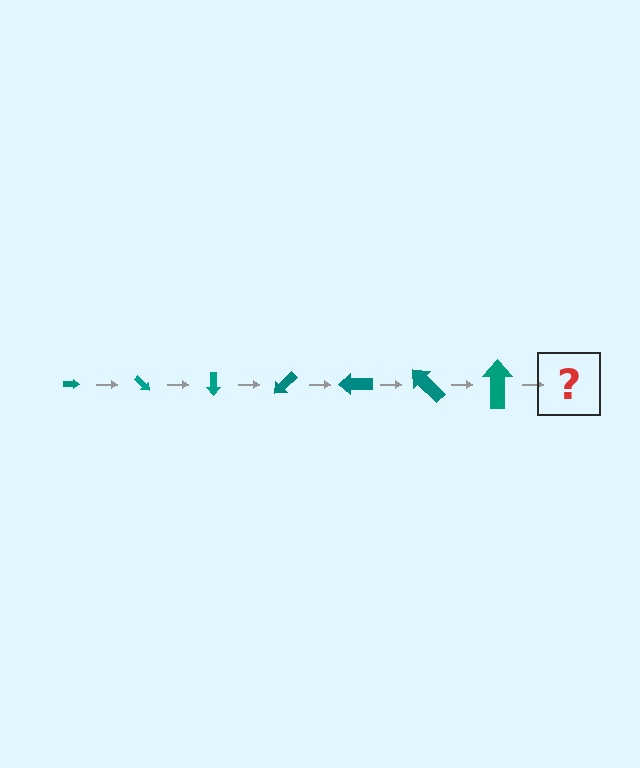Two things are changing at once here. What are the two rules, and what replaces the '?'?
The two rules are that the arrow grows larger each step and it rotates 45 degrees each step. The '?' should be an arrow, larger than the previous one and rotated 315 degrees from the start.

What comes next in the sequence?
The next element should be an arrow, larger than the previous one and rotated 315 degrees from the start.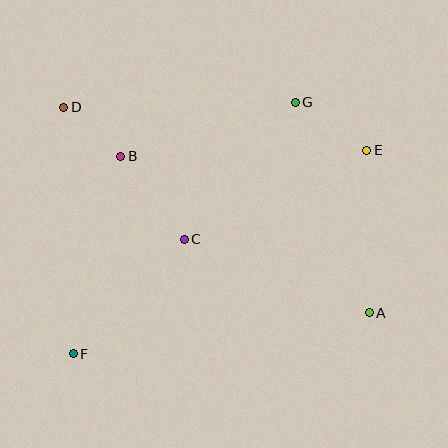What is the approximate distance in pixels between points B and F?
The distance between B and F is approximately 203 pixels.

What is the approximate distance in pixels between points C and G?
The distance between C and G is approximately 176 pixels.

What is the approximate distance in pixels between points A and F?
The distance between A and F is approximately 298 pixels.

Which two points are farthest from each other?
Points A and D are farthest from each other.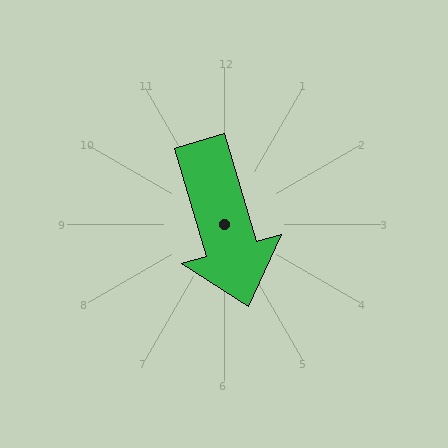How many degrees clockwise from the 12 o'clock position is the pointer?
Approximately 164 degrees.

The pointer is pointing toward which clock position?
Roughly 5 o'clock.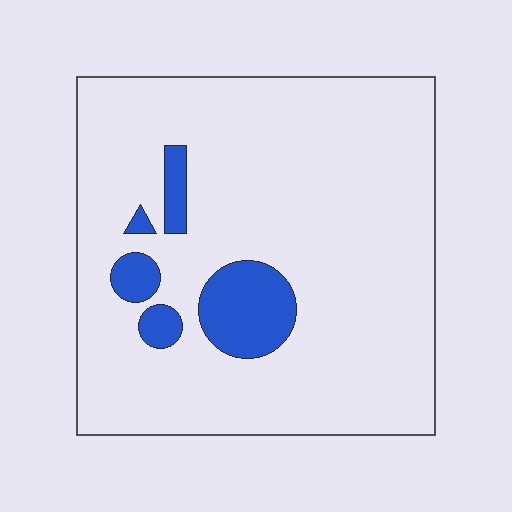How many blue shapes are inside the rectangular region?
5.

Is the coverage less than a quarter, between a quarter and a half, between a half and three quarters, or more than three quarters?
Less than a quarter.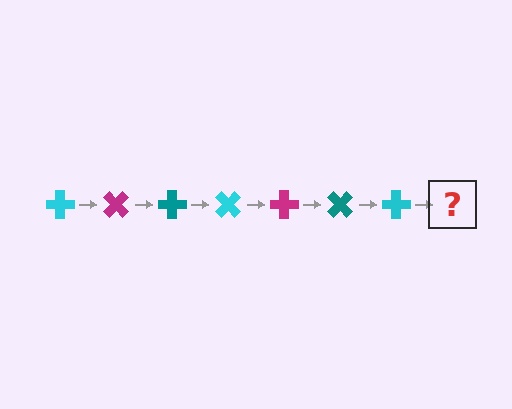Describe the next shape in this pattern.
It should be a magenta cross, rotated 315 degrees from the start.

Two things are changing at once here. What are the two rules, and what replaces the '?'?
The two rules are that it rotates 45 degrees each step and the color cycles through cyan, magenta, and teal. The '?' should be a magenta cross, rotated 315 degrees from the start.